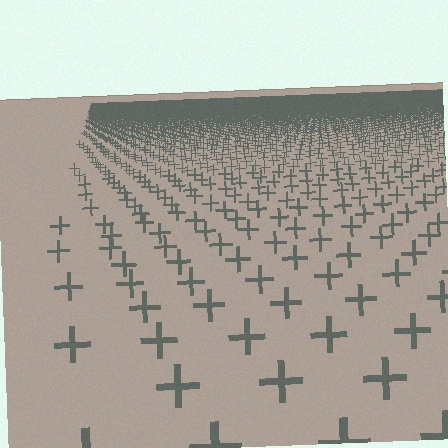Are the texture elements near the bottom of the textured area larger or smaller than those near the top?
Larger. Near the bottom, elements are closer to the viewer and appear at a bigger on-screen size.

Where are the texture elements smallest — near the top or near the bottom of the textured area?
Near the top.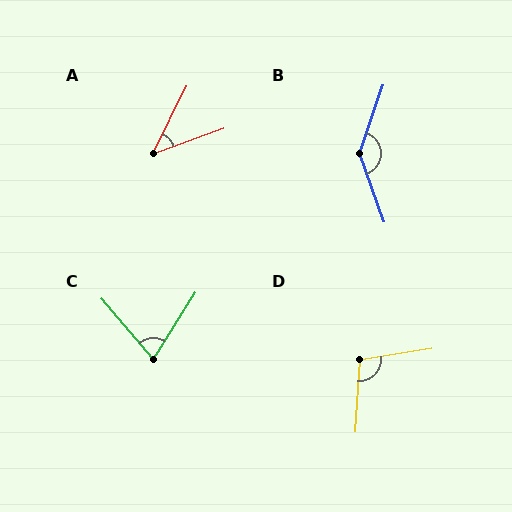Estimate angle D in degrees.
Approximately 103 degrees.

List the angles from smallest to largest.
A (44°), C (73°), D (103°), B (141°).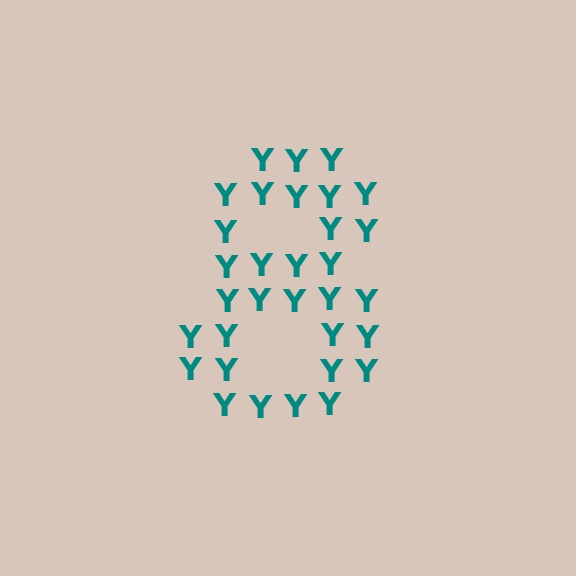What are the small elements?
The small elements are letter Y's.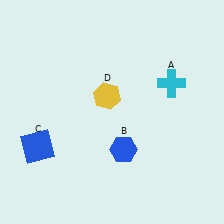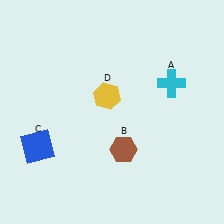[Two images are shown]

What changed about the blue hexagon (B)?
In Image 1, B is blue. In Image 2, it changed to brown.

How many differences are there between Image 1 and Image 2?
There is 1 difference between the two images.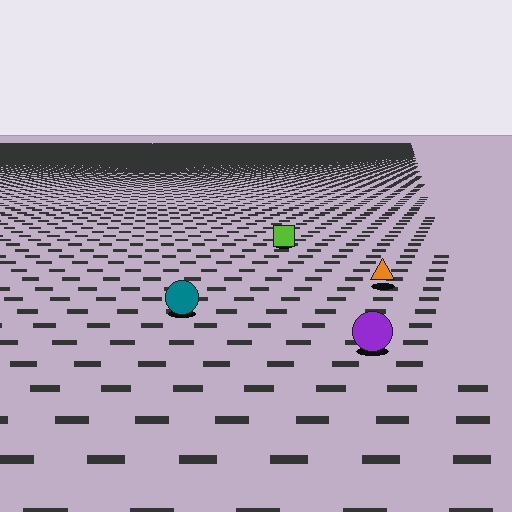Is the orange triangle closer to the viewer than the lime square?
Yes. The orange triangle is closer — you can tell from the texture gradient: the ground texture is coarser near it.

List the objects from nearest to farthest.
From nearest to farthest: the purple circle, the teal circle, the orange triangle, the lime square.